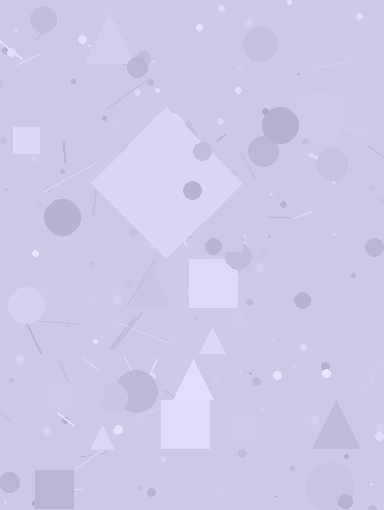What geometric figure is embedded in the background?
A diamond is embedded in the background.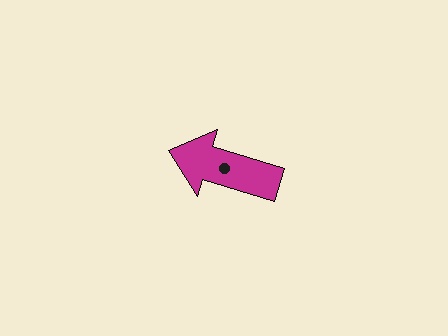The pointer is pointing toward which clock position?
Roughly 10 o'clock.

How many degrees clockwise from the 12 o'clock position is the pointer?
Approximately 287 degrees.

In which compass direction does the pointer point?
West.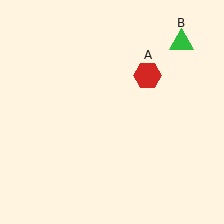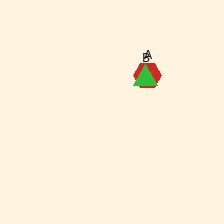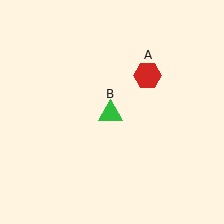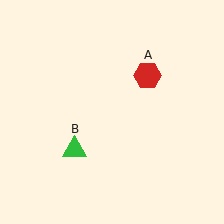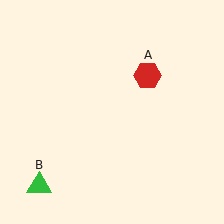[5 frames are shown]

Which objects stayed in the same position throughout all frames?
Red hexagon (object A) remained stationary.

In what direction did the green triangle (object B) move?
The green triangle (object B) moved down and to the left.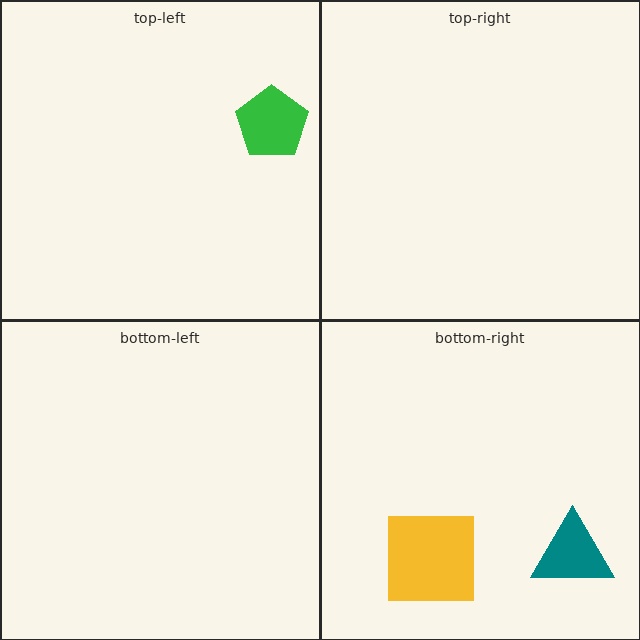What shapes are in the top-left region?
The green pentagon.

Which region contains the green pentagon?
The top-left region.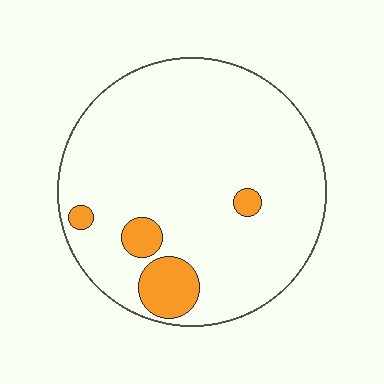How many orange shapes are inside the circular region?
4.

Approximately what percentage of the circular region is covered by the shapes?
Approximately 10%.